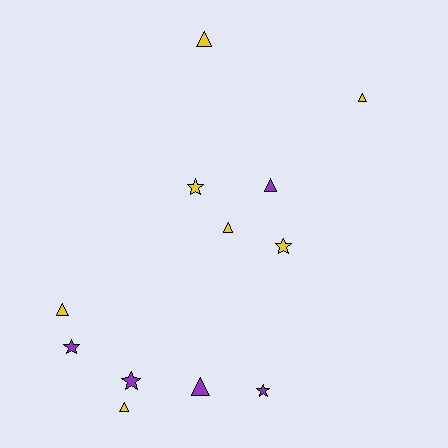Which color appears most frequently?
Yellow, with 7 objects.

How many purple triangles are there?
There are 2 purple triangles.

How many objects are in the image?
There are 12 objects.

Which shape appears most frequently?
Triangle, with 7 objects.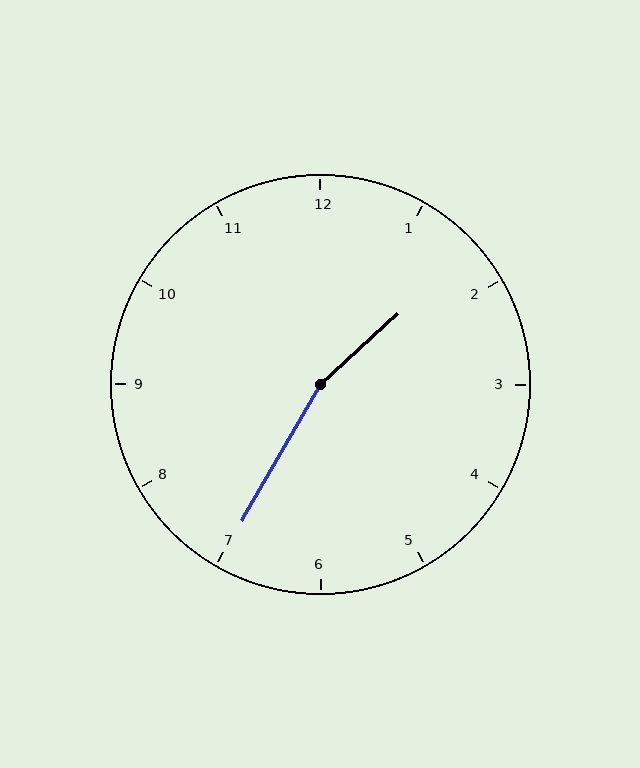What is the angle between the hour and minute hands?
Approximately 162 degrees.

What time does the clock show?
1:35.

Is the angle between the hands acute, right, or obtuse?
It is obtuse.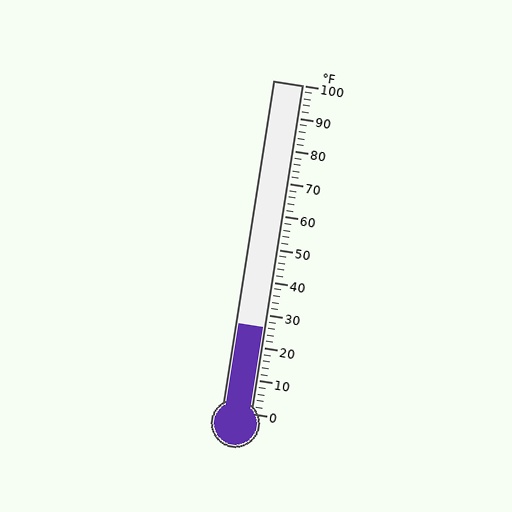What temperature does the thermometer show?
The thermometer shows approximately 26°F.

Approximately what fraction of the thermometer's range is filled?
The thermometer is filled to approximately 25% of its range.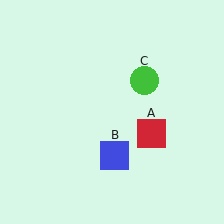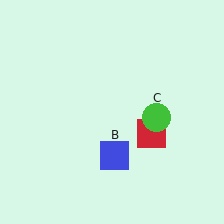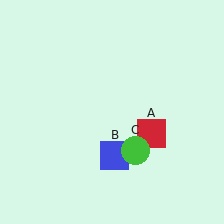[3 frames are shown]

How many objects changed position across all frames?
1 object changed position: green circle (object C).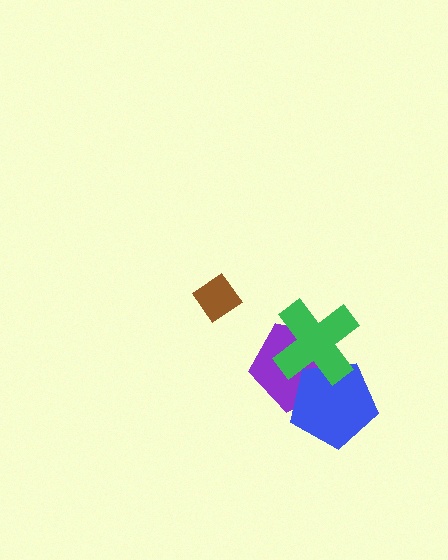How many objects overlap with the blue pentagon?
2 objects overlap with the blue pentagon.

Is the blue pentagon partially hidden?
Yes, it is partially covered by another shape.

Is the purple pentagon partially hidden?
Yes, it is partially covered by another shape.